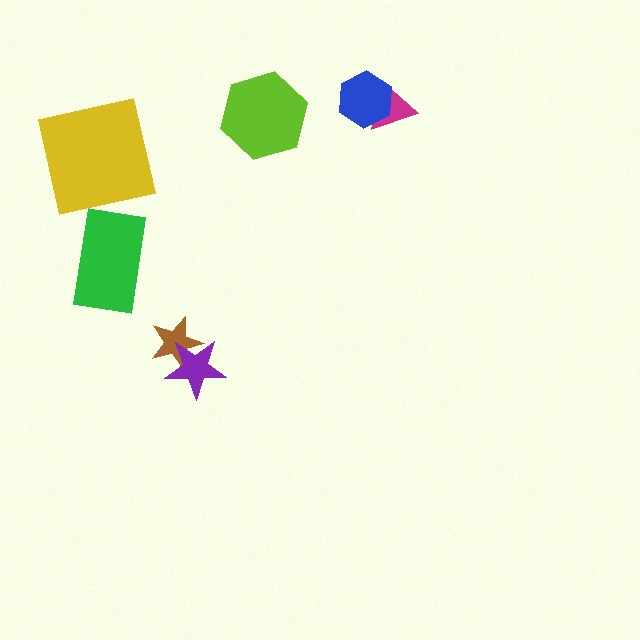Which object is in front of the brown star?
The purple star is in front of the brown star.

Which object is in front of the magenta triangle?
The blue hexagon is in front of the magenta triangle.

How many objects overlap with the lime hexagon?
0 objects overlap with the lime hexagon.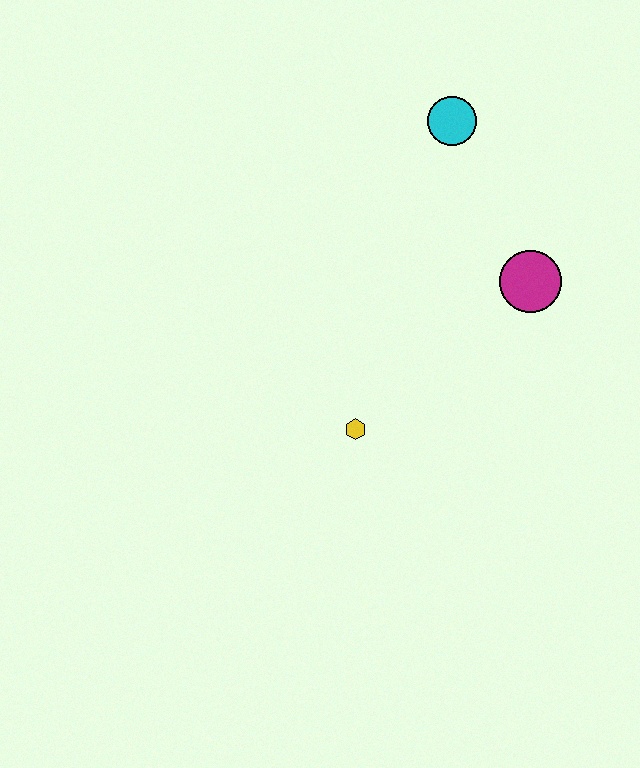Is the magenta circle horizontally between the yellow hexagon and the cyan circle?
No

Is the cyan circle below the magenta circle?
No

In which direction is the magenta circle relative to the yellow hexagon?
The magenta circle is to the right of the yellow hexagon.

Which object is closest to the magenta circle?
The cyan circle is closest to the magenta circle.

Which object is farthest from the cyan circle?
The yellow hexagon is farthest from the cyan circle.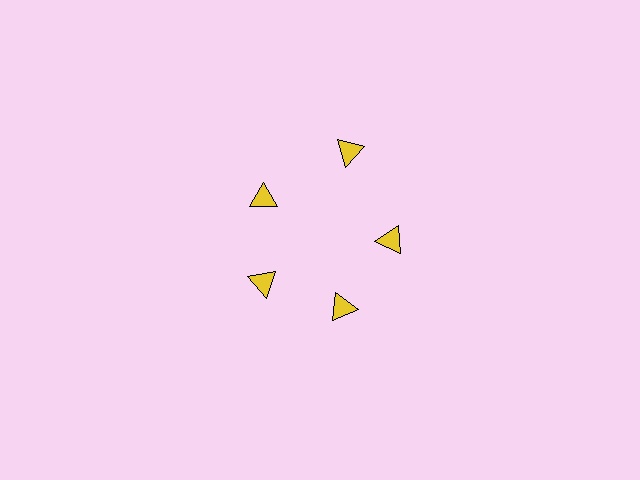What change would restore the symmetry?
The symmetry would be restored by moving it inward, back onto the ring so that all 5 triangles sit at equal angles and equal distance from the center.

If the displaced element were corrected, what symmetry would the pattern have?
It would have 5-fold rotational symmetry — the pattern would map onto itself every 72 degrees.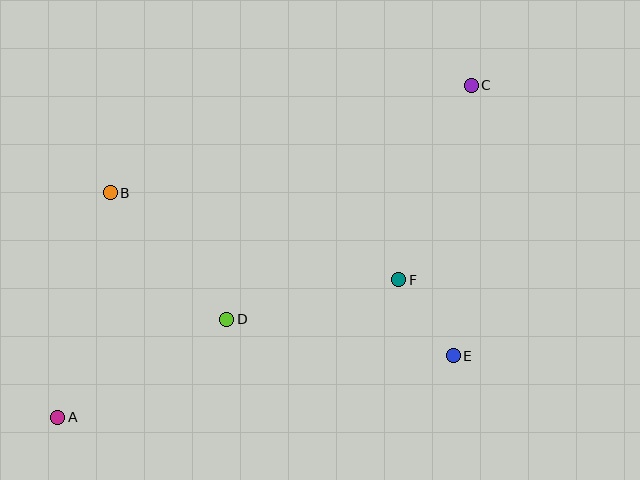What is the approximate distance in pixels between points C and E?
The distance between C and E is approximately 271 pixels.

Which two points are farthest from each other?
Points A and C are farthest from each other.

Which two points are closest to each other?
Points E and F are closest to each other.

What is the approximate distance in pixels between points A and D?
The distance between A and D is approximately 195 pixels.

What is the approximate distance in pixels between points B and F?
The distance between B and F is approximately 301 pixels.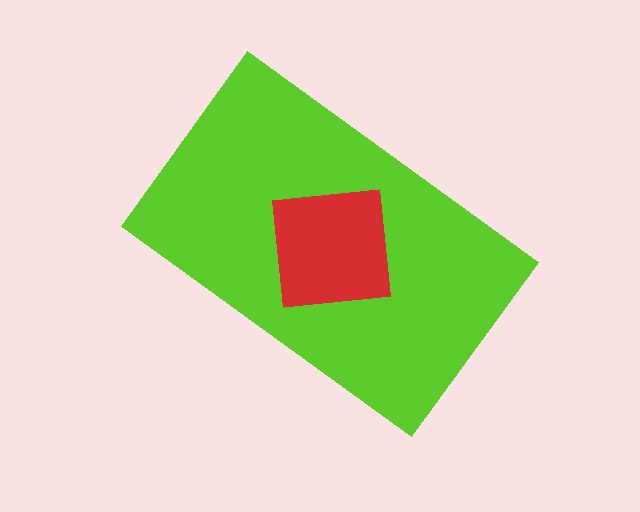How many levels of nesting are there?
2.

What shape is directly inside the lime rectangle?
The red square.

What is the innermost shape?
The red square.